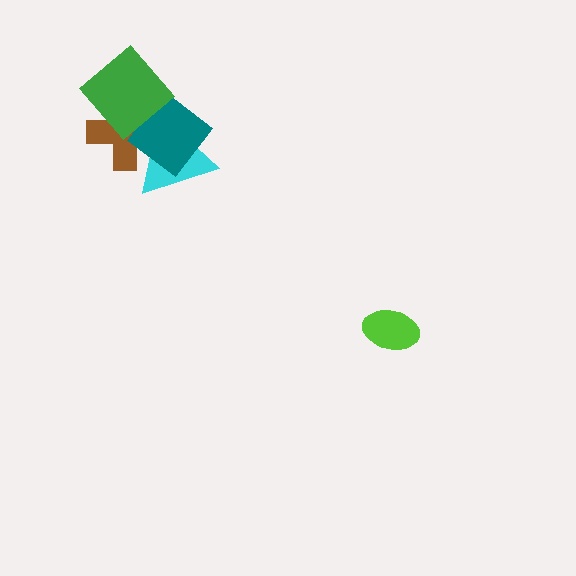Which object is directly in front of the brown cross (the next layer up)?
The cyan triangle is directly in front of the brown cross.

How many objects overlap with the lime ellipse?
0 objects overlap with the lime ellipse.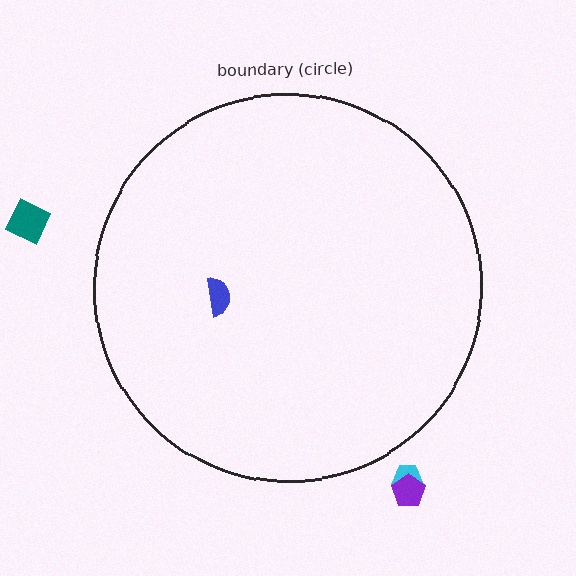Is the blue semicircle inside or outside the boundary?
Inside.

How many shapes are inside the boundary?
1 inside, 3 outside.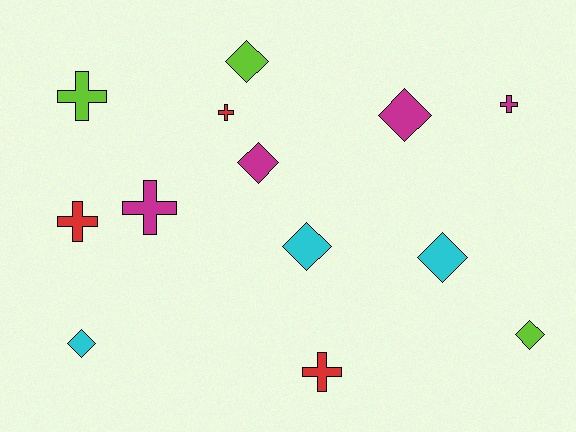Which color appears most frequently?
Magenta, with 4 objects.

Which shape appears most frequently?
Diamond, with 7 objects.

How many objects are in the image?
There are 13 objects.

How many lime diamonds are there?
There are 2 lime diamonds.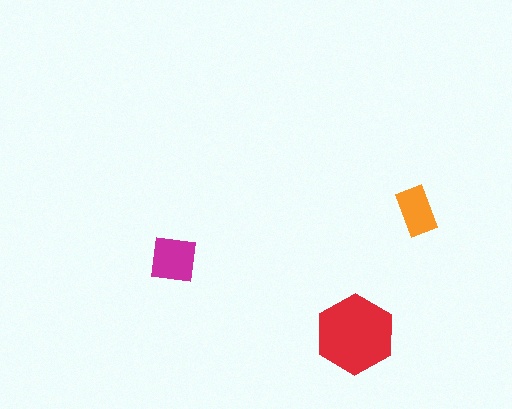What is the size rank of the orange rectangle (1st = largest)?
3rd.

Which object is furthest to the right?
The orange rectangle is rightmost.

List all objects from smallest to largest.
The orange rectangle, the magenta square, the red hexagon.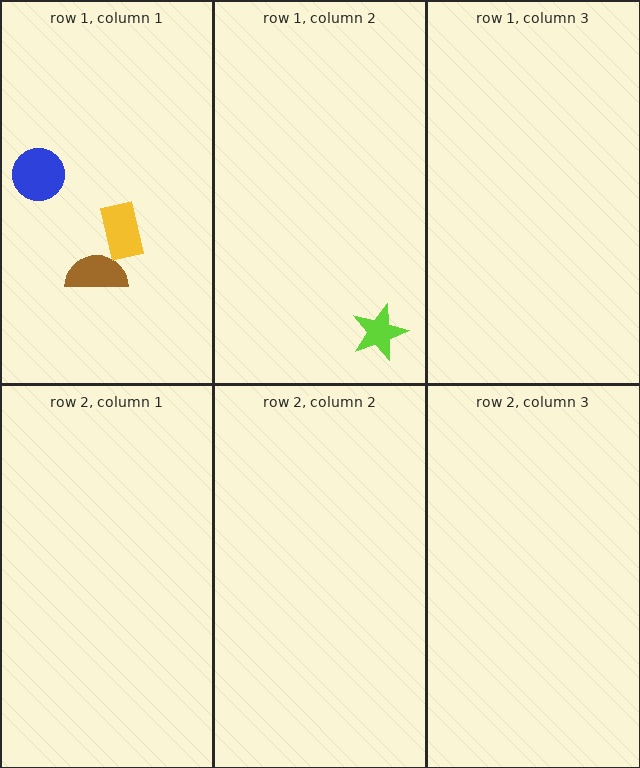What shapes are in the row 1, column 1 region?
The blue circle, the brown semicircle, the yellow rectangle.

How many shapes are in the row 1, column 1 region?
3.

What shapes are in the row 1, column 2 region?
The lime star.